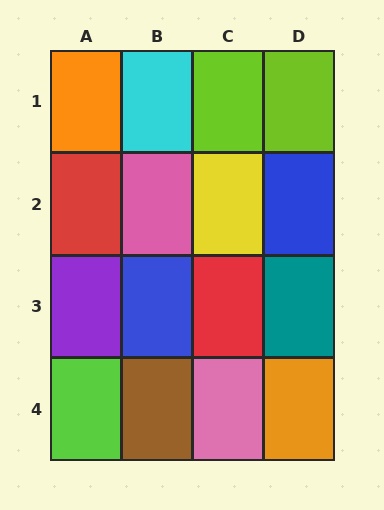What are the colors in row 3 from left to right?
Purple, blue, red, teal.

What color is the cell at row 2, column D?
Blue.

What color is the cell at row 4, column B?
Brown.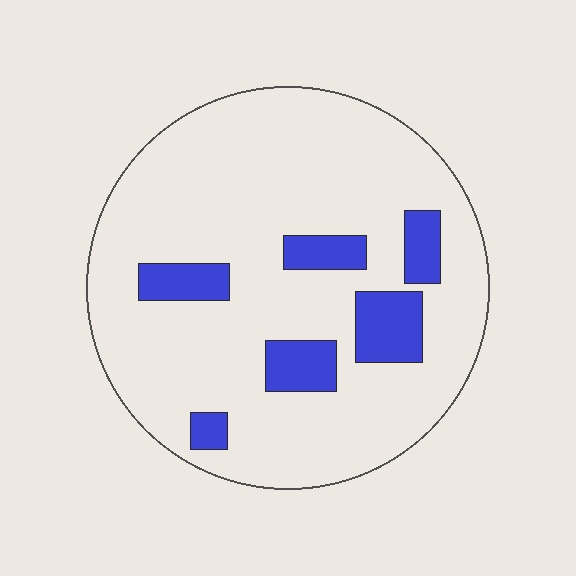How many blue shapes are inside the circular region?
6.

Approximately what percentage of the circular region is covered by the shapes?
Approximately 15%.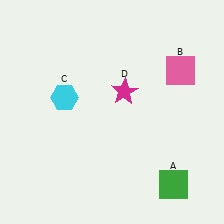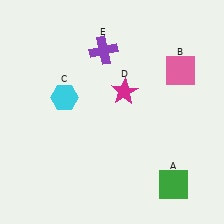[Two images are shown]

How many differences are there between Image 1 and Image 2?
There is 1 difference between the two images.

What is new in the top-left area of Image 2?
A purple cross (E) was added in the top-left area of Image 2.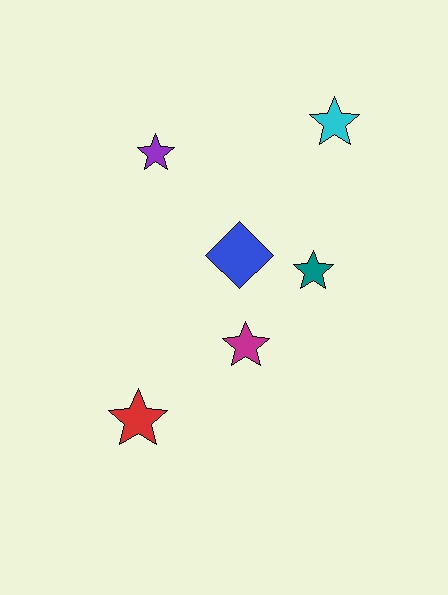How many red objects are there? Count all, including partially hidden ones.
There is 1 red object.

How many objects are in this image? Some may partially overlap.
There are 6 objects.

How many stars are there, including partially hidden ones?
There are 5 stars.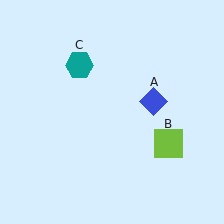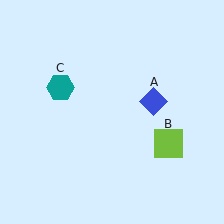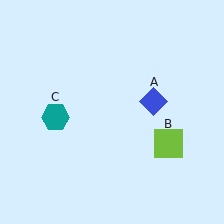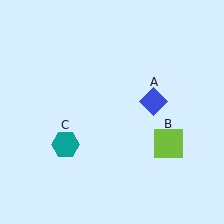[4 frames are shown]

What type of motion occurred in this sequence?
The teal hexagon (object C) rotated counterclockwise around the center of the scene.